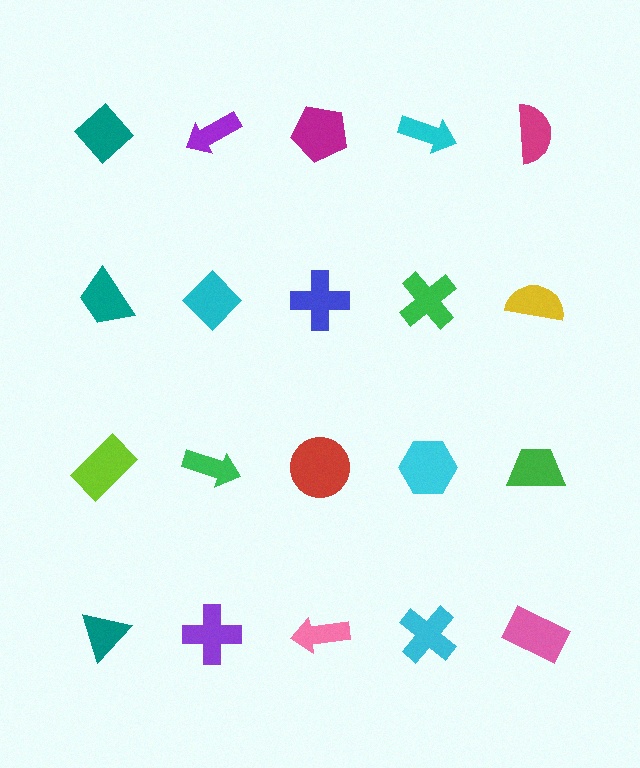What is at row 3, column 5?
A green trapezoid.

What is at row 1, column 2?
A purple arrow.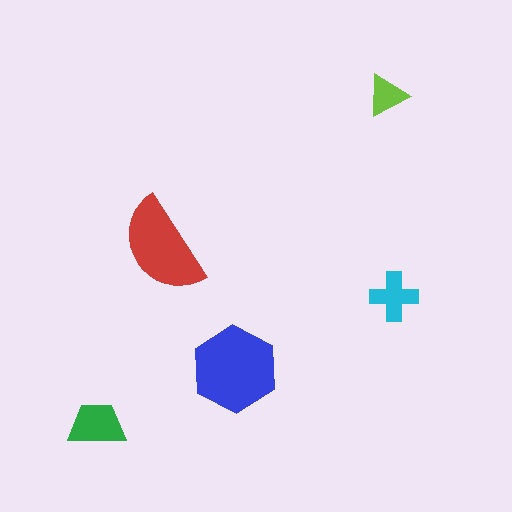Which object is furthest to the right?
The cyan cross is rightmost.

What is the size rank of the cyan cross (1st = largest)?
4th.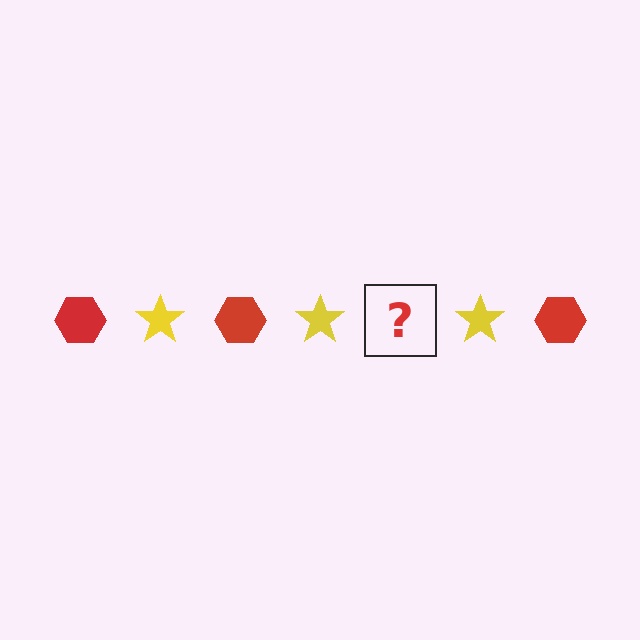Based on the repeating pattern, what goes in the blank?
The blank should be a red hexagon.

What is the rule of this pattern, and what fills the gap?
The rule is that the pattern alternates between red hexagon and yellow star. The gap should be filled with a red hexagon.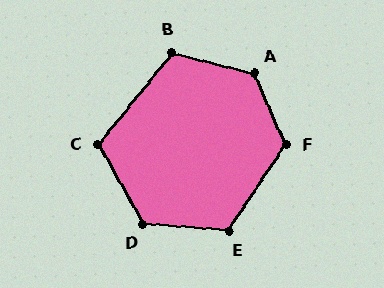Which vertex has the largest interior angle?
A, at approximately 128 degrees.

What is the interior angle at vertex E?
Approximately 120 degrees (obtuse).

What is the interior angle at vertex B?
Approximately 114 degrees (obtuse).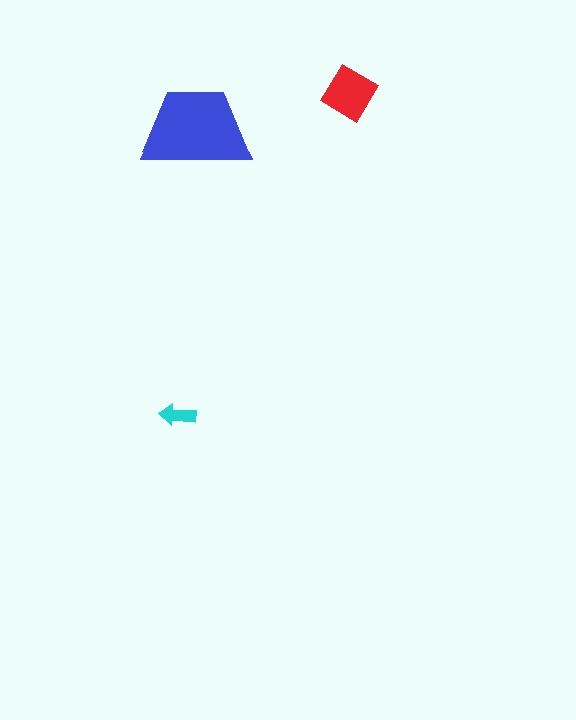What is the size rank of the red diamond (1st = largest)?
2nd.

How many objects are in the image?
There are 3 objects in the image.